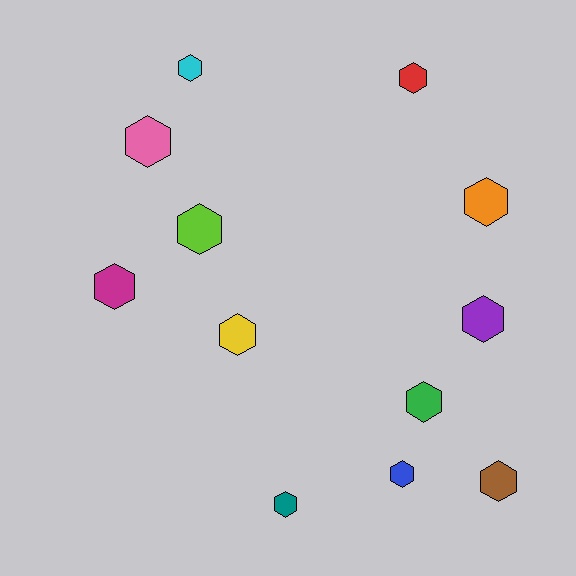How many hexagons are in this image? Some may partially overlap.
There are 12 hexagons.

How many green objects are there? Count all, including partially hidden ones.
There is 1 green object.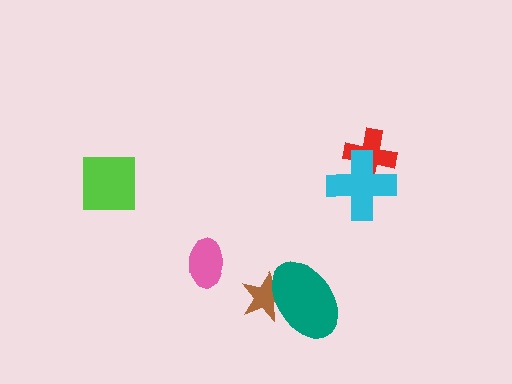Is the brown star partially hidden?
Yes, it is partially covered by another shape.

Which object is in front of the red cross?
The cyan cross is in front of the red cross.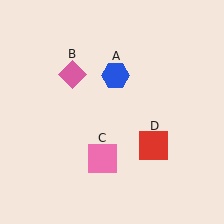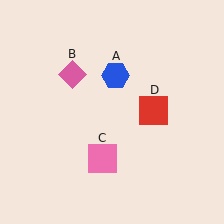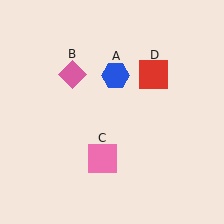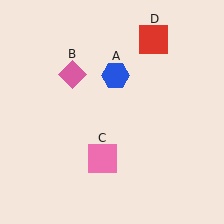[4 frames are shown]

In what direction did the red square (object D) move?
The red square (object D) moved up.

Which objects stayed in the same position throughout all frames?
Blue hexagon (object A) and pink diamond (object B) and pink square (object C) remained stationary.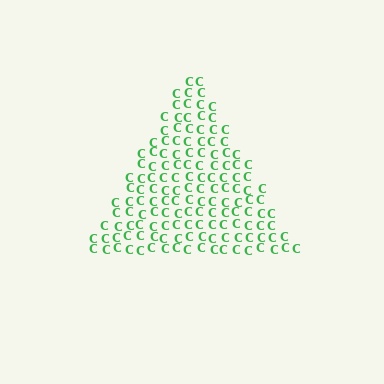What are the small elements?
The small elements are letter C's.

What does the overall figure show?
The overall figure shows a triangle.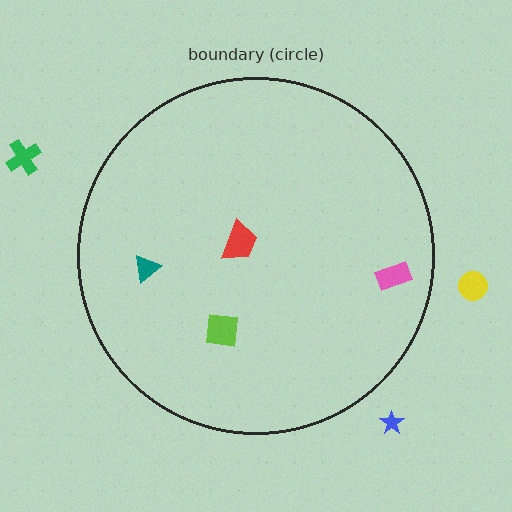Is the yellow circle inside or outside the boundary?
Outside.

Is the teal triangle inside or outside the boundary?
Inside.